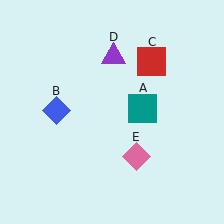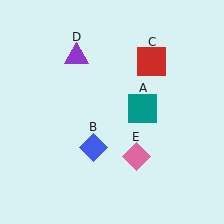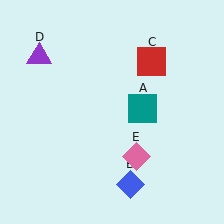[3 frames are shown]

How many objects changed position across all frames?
2 objects changed position: blue diamond (object B), purple triangle (object D).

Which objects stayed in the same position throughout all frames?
Teal square (object A) and red square (object C) and pink diamond (object E) remained stationary.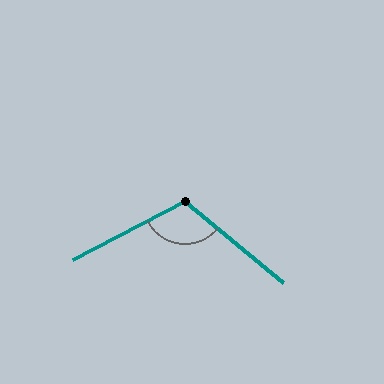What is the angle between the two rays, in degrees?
Approximately 113 degrees.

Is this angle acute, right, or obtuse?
It is obtuse.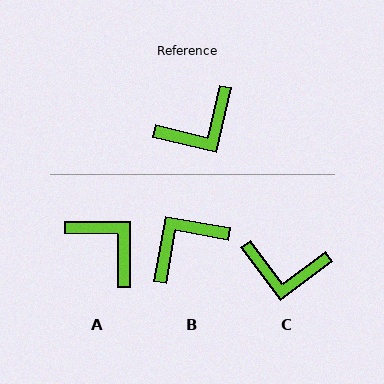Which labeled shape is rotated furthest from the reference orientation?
B, about 177 degrees away.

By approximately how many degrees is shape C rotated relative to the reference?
Approximately 40 degrees clockwise.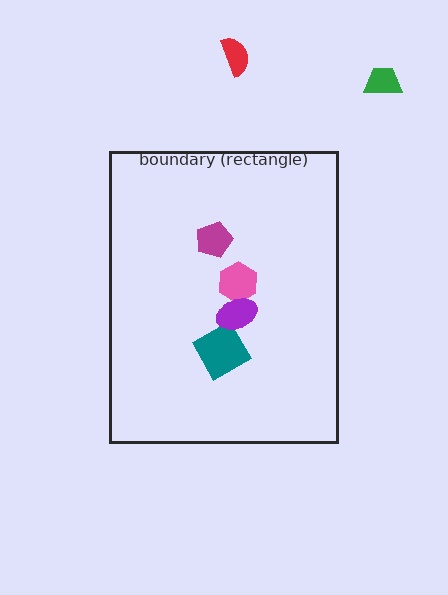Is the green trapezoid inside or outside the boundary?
Outside.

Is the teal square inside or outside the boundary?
Inside.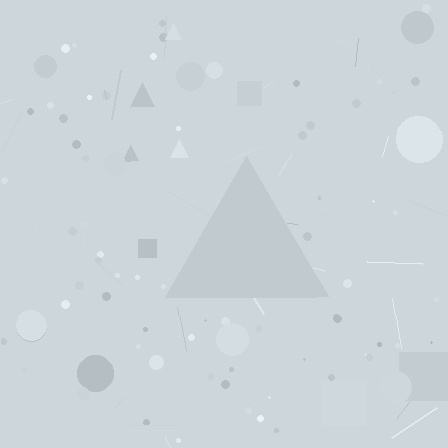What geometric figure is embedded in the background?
A triangle is embedded in the background.